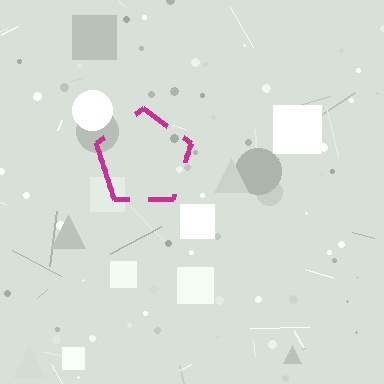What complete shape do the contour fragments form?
The contour fragments form a pentagon.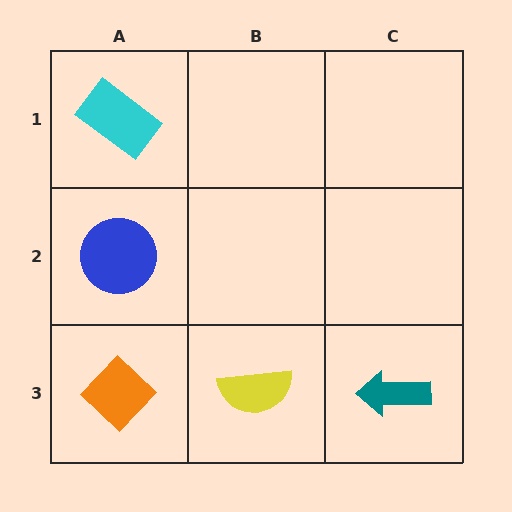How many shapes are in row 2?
1 shape.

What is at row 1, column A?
A cyan rectangle.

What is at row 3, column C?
A teal arrow.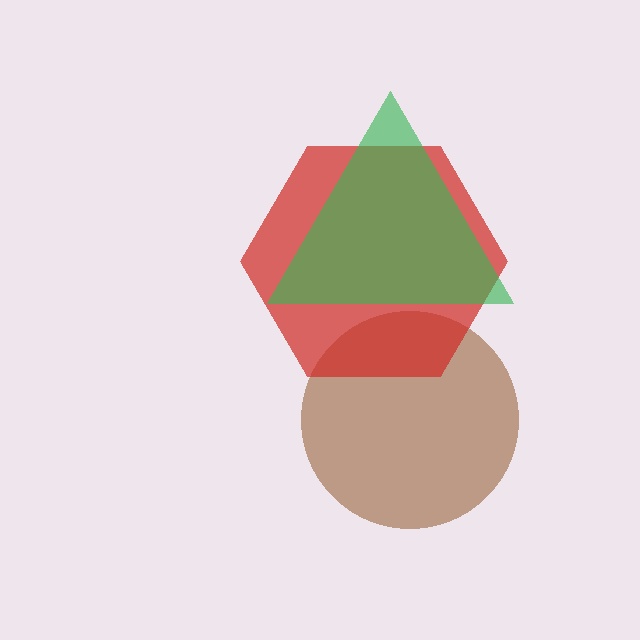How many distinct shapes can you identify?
There are 3 distinct shapes: a brown circle, a red hexagon, a green triangle.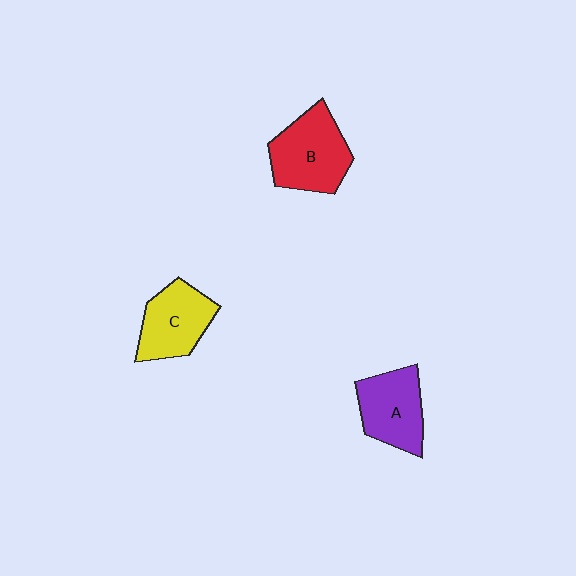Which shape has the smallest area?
Shape A (purple).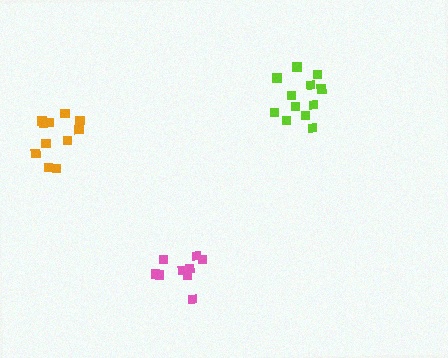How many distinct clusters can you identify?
There are 3 distinct clusters.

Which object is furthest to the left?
The orange cluster is leftmost.